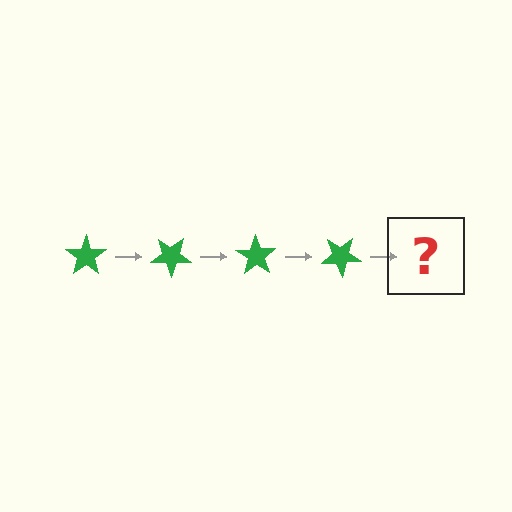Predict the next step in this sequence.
The next step is a green star rotated 140 degrees.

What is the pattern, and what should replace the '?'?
The pattern is that the star rotates 35 degrees each step. The '?' should be a green star rotated 140 degrees.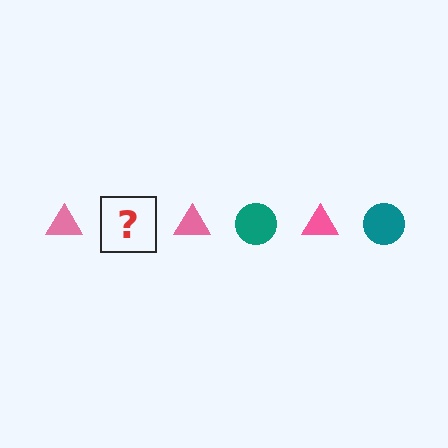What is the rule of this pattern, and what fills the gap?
The rule is that the pattern alternates between pink triangle and teal circle. The gap should be filled with a teal circle.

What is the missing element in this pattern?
The missing element is a teal circle.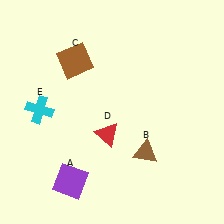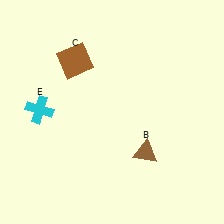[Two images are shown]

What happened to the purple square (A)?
The purple square (A) was removed in Image 2. It was in the bottom-left area of Image 1.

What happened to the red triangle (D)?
The red triangle (D) was removed in Image 2. It was in the bottom-left area of Image 1.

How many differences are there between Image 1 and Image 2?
There are 2 differences between the two images.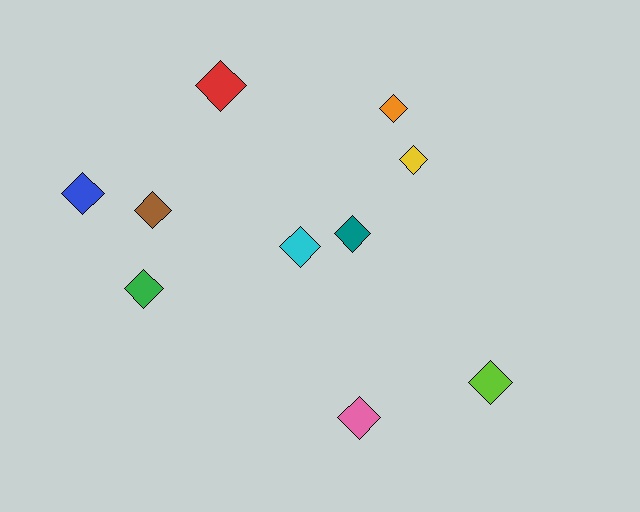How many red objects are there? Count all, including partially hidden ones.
There is 1 red object.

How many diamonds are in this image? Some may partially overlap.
There are 10 diamonds.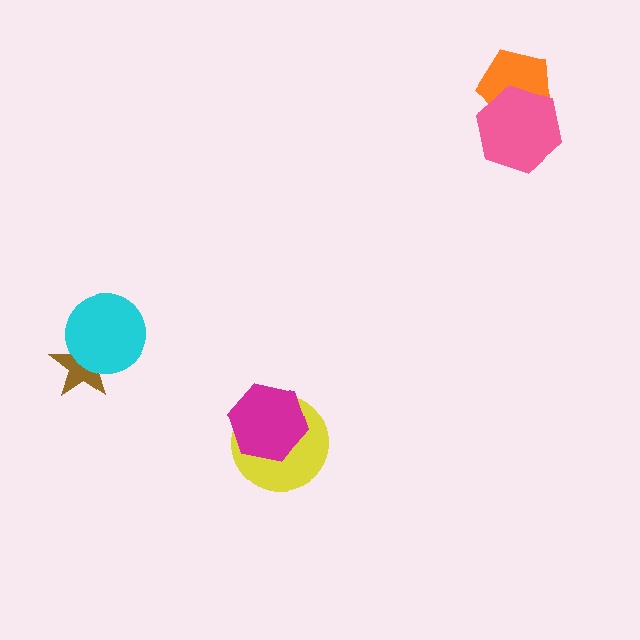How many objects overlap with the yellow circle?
1 object overlaps with the yellow circle.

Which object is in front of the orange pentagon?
The pink hexagon is in front of the orange pentagon.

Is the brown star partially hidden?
Yes, it is partially covered by another shape.